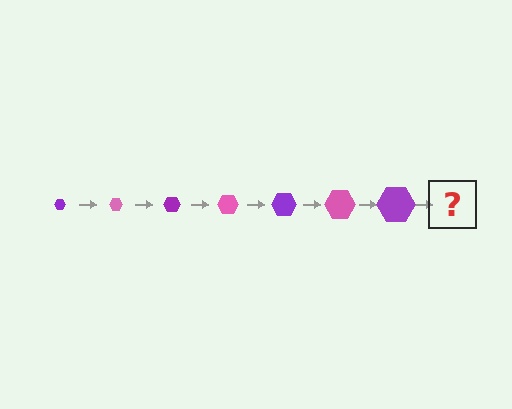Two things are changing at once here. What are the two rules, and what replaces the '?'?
The two rules are that the hexagon grows larger each step and the color cycles through purple and pink. The '?' should be a pink hexagon, larger than the previous one.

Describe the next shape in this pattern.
It should be a pink hexagon, larger than the previous one.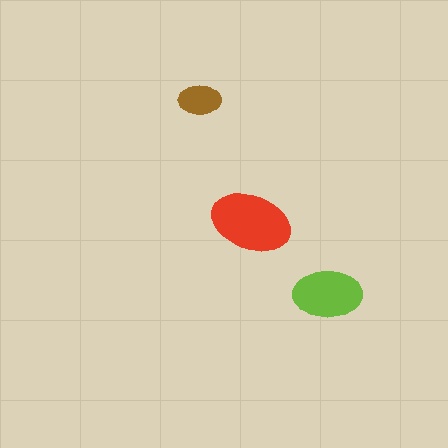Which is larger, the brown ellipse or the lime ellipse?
The lime one.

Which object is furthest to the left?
The brown ellipse is leftmost.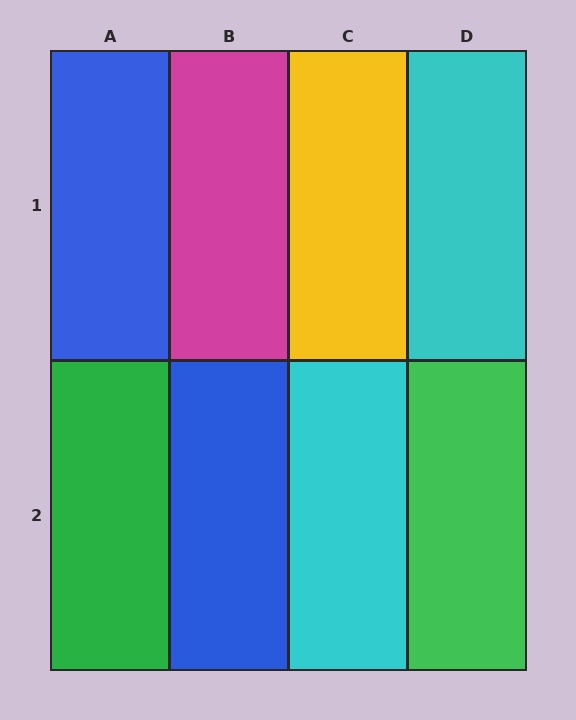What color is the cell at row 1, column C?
Yellow.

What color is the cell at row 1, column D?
Cyan.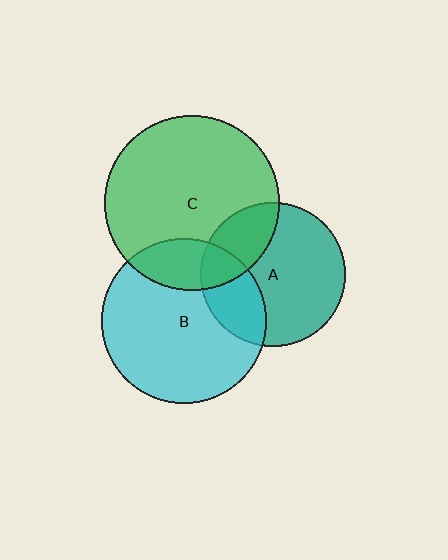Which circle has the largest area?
Circle C (green).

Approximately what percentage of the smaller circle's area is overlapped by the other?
Approximately 20%.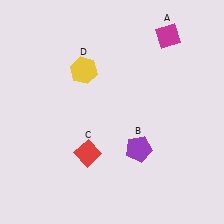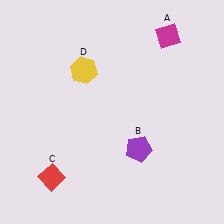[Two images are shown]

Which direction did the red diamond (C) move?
The red diamond (C) moved left.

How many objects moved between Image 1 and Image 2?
1 object moved between the two images.